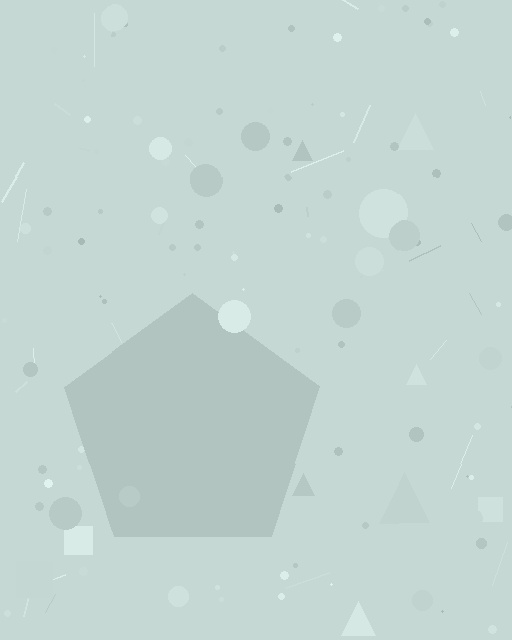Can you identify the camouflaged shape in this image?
The camouflaged shape is a pentagon.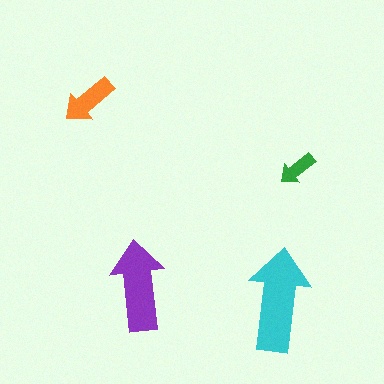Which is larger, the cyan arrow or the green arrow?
The cyan one.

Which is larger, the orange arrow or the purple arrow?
The purple one.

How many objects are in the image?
There are 4 objects in the image.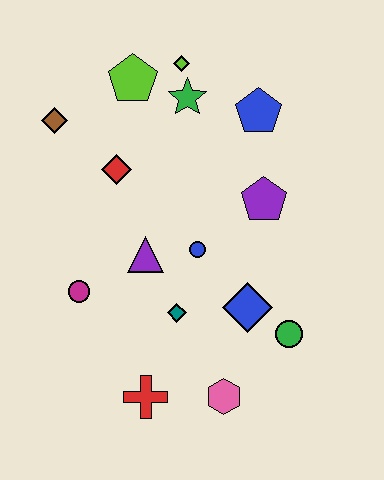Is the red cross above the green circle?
No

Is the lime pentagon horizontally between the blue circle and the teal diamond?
No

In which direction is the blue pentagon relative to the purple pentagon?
The blue pentagon is above the purple pentagon.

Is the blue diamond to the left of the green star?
No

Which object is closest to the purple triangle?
The blue circle is closest to the purple triangle.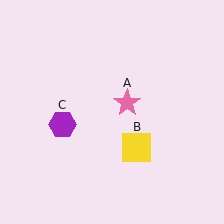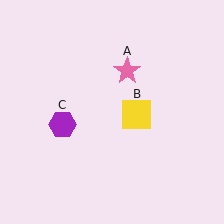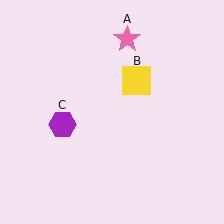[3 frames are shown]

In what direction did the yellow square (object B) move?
The yellow square (object B) moved up.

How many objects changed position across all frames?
2 objects changed position: pink star (object A), yellow square (object B).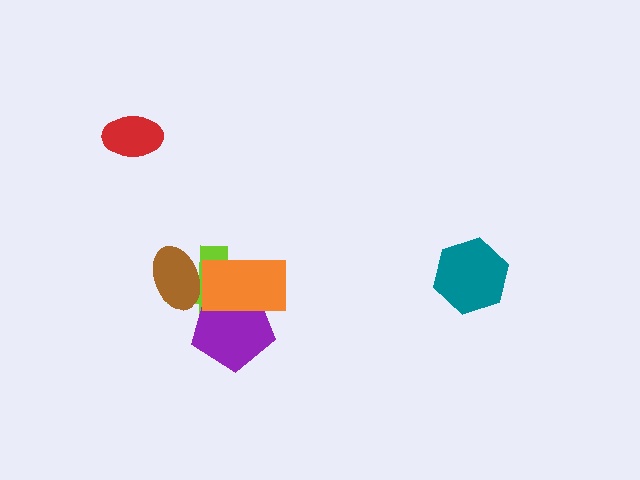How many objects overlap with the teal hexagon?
0 objects overlap with the teal hexagon.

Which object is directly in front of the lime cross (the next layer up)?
The purple pentagon is directly in front of the lime cross.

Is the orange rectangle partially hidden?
No, no other shape covers it.